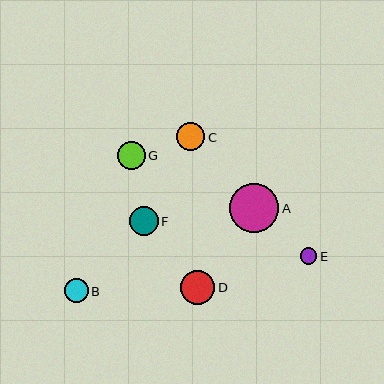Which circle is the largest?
Circle A is the largest with a size of approximately 49 pixels.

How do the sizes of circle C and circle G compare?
Circle C and circle G are approximately the same size.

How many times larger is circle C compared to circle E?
Circle C is approximately 1.7 times the size of circle E.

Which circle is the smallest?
Circle E is the smallest with a size of approximately 17 pixels.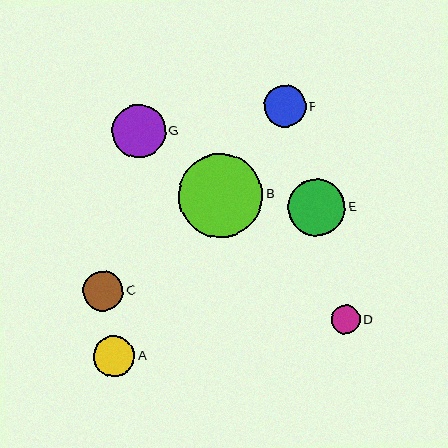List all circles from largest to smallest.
From largest to smallest: B, E, G, F, A, C, D.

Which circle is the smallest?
Circle D is the smallest with a size of approximately 29 pixels.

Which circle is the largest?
Circle B is the largest with a size of approximately 84 pixels.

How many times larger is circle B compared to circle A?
Circle B is approximately 2.0 times the size of circle A.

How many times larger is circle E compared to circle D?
Circle E is approximately 2.0 times the size of circle D.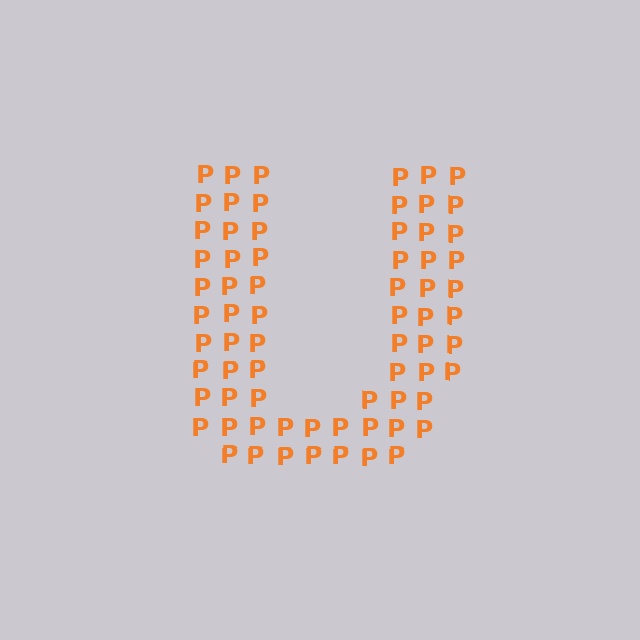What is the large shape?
The large shape is the letter U.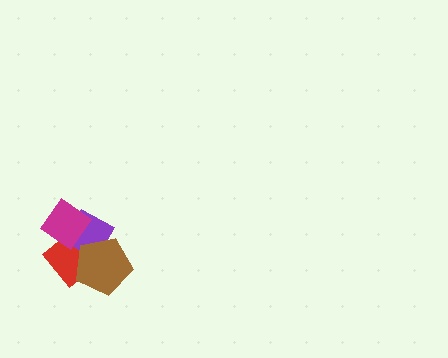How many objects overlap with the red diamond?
3 objects overlap with the red diamond.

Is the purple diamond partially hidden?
Yes, it is partially covered by another shape.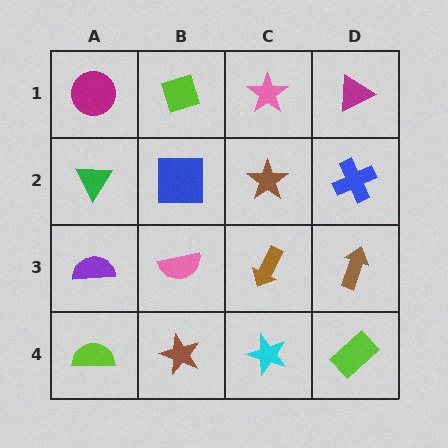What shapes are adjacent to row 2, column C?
A pink star (row 1, column C), a brown arrow (row 3, column C), a blue square (row 2, column B), a blue cross (row 2, column D).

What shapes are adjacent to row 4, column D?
A brown arrow (row 3, column D), a cyan star (row 4, column C).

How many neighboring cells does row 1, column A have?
2.